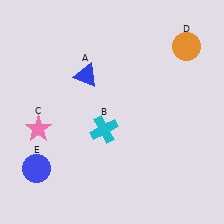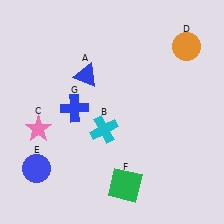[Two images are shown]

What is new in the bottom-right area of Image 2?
A green square (F) was added in the bottom-right area of Image 2.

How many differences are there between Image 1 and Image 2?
There are 2 differences between the two images.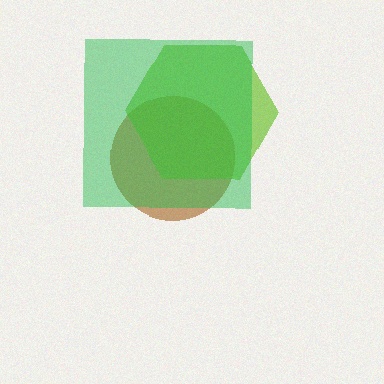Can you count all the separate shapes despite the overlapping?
Yes, there are 3 separate shapes.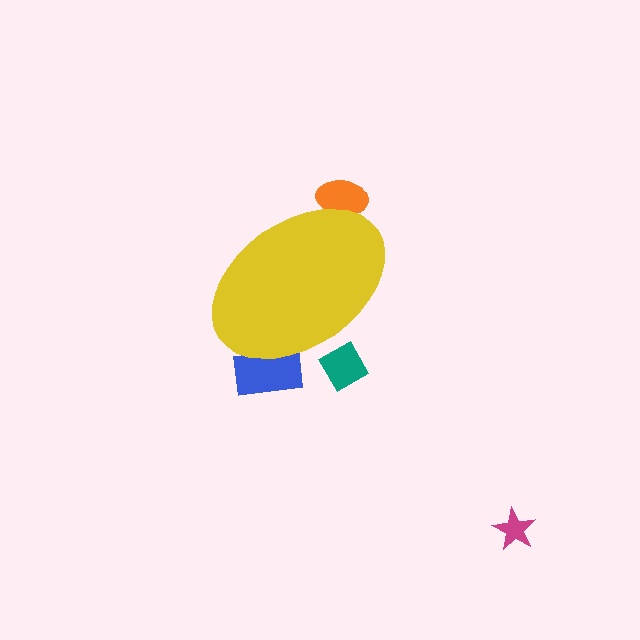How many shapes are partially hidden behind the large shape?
3 shapes are partially hidden.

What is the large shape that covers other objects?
A yellow ellipse.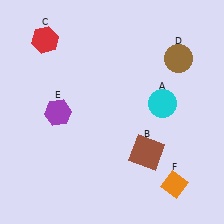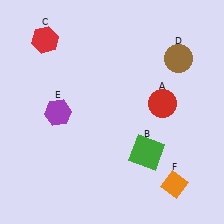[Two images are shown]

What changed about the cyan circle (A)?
In Image 1, A is cyan. In Image 2, it changed to red.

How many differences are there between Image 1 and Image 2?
There are 2 differences between the two images.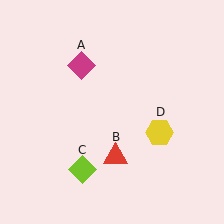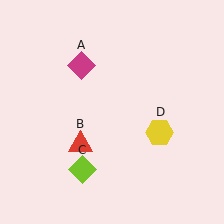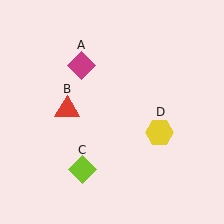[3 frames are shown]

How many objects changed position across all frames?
1 object changed position: red triangle (object B).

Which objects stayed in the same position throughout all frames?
Magenta diamond (object A) and lime diamond (object C) and yellow hexagon (object D) remained stationary.